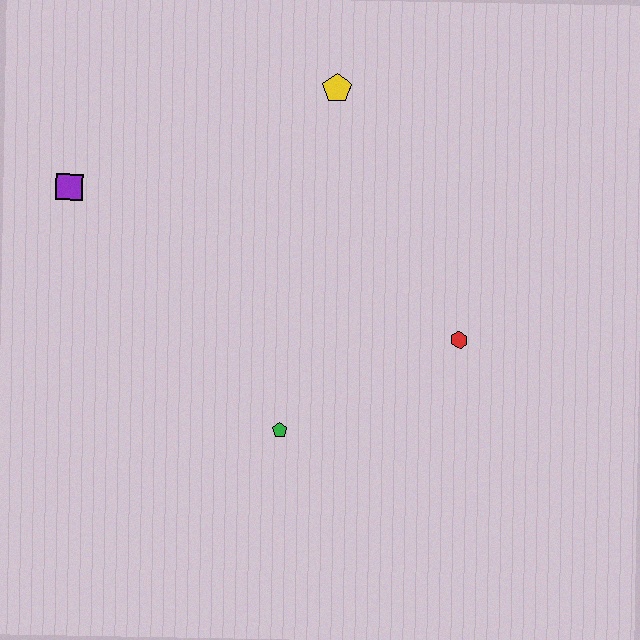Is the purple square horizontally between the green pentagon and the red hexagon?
No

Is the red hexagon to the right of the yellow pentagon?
Yes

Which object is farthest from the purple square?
The red hexagon is farthest from the purple square.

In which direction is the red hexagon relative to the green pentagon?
The red hexagon is to the right of the green pentagon.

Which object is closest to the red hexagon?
The green pentagon is closest to the red hexagon.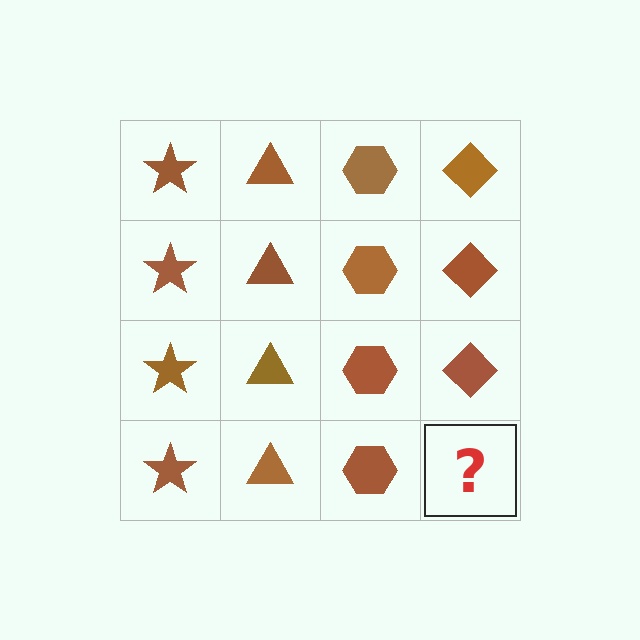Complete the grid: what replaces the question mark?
The question mark should be replaced with a brown diamond.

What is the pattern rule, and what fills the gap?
The rule is that each column has a consistent shape. The gap should be filled with a brown diamond.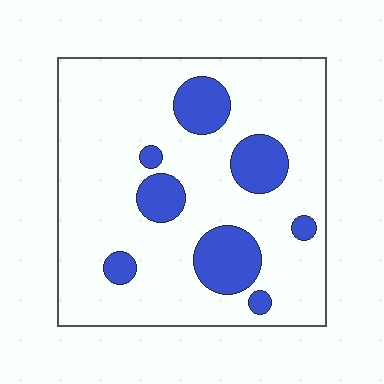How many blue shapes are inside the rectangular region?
8.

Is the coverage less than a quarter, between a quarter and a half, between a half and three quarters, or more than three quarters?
Less than a quarter.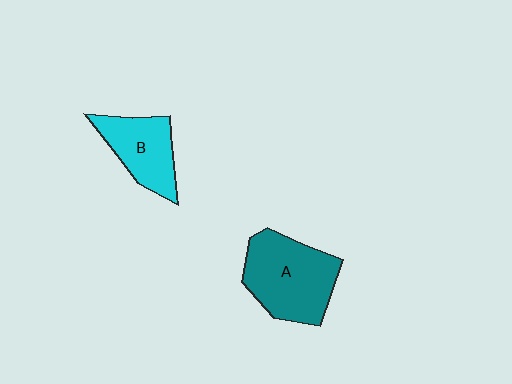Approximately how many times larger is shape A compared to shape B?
Approximately 1.5 times.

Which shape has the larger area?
Shape A (teal).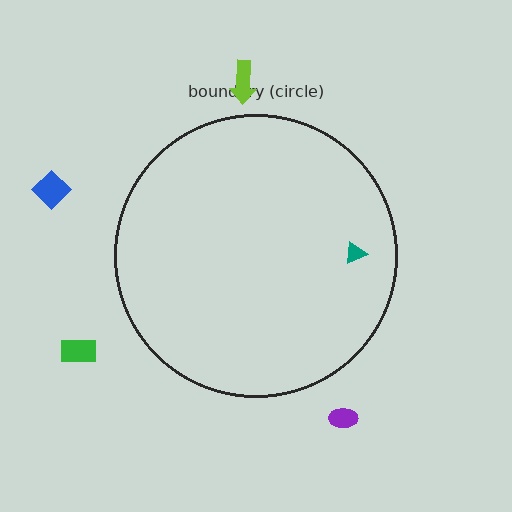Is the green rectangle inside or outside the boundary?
Outside.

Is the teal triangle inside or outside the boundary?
Inside.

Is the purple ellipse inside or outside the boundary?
Outside.